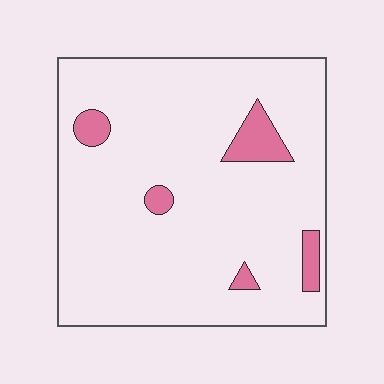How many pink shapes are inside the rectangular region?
5.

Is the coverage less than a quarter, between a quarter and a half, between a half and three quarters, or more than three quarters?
Less than a quarter.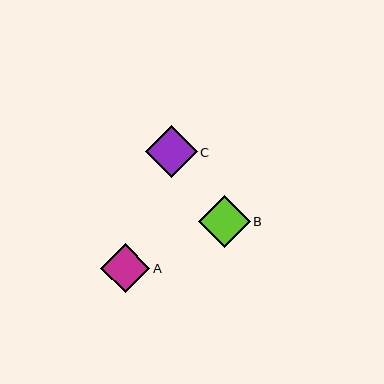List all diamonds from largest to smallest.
From largest to smallest: C, B, A.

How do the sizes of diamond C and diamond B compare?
Diamond C and diamond B are approximately the same size.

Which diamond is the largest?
Diamond C is the largest with a size of approximately 52 pixels.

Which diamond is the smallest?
Diamond A is the smallest with a size of approximately 49 pixels.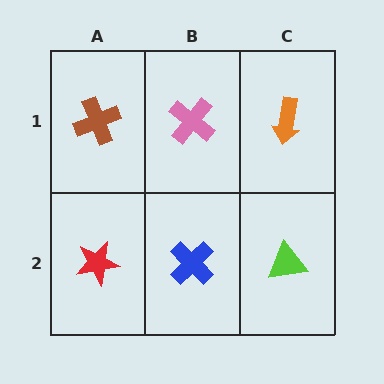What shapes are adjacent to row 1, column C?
A lime triangle (row 2, column C), a pink cross (row 1, column B).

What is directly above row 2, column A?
A brown cross.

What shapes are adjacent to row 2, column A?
A brown cross (row 1, column A), a blue cross (row 2, column B).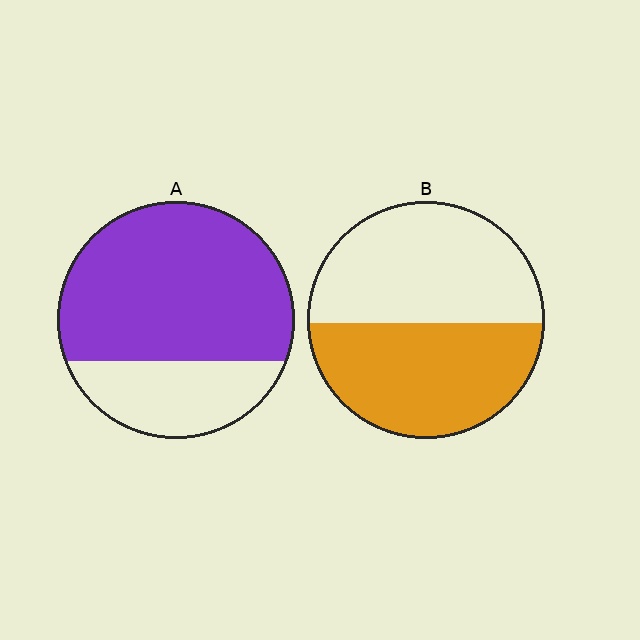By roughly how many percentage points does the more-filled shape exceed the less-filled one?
By roughly 25 percentage points (A over B).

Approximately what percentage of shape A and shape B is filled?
A is approximately 70% and B is approximately 50%.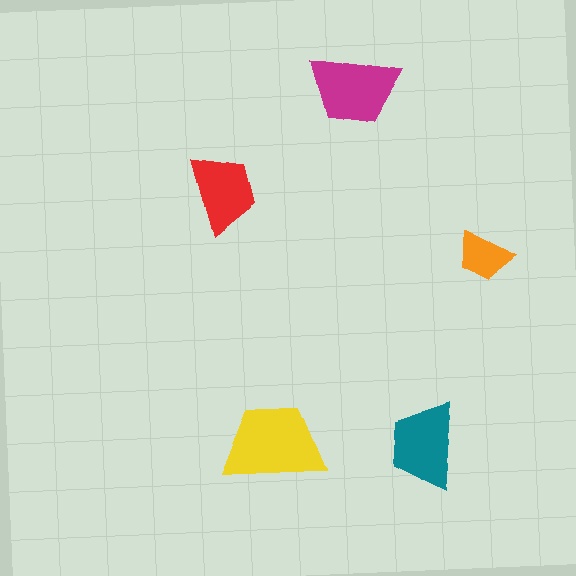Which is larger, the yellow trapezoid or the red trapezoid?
The yellow one.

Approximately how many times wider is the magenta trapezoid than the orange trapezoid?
About 1.5 times wider.